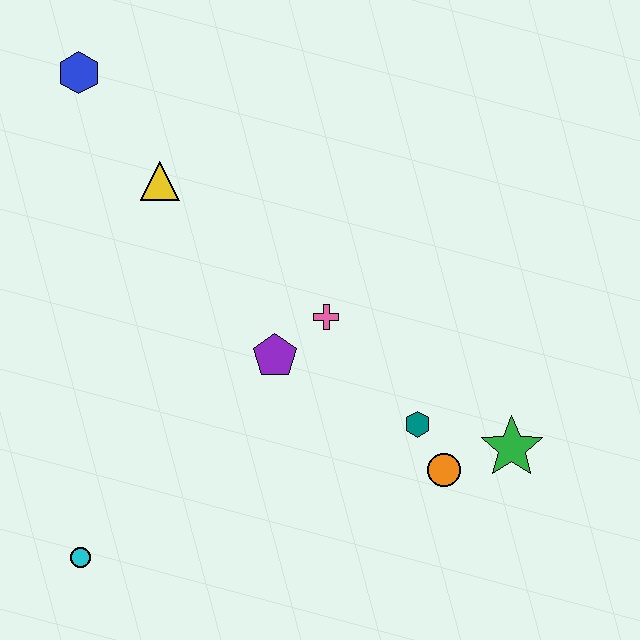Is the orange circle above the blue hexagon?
No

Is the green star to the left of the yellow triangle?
No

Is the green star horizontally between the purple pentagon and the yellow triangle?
No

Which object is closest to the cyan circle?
The purple pentagon is closest to the cyan circle.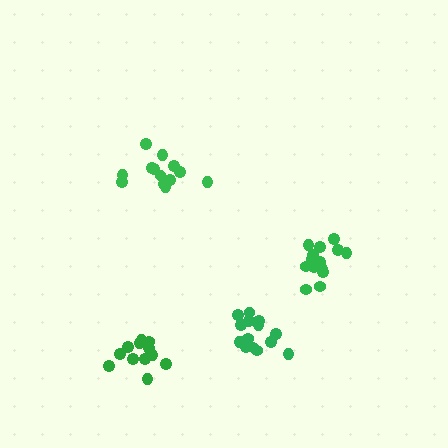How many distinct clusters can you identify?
There are 4 distinct clusters.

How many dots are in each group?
Group 1: 12 dots, Group 2: 13 dots, Group 3: 14 dots, Group 4: 14 dots (53 total).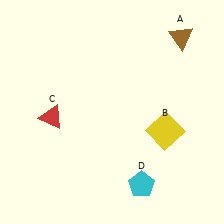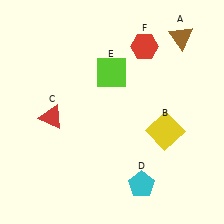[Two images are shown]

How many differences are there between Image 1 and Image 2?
There are 2 differences between the two images.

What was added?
A lime square (E), a red hexagon (F) were added in Image 2.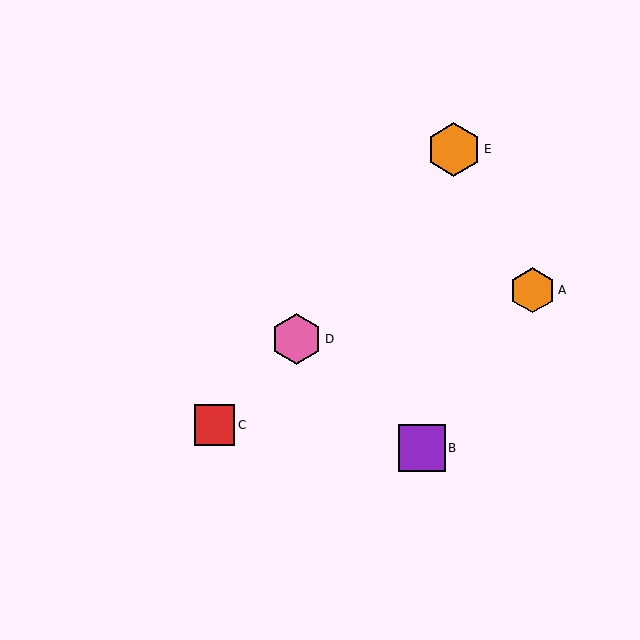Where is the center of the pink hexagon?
The center of the pink hexagon is at (296, 339).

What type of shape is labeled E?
Shape E is an orange hexagon.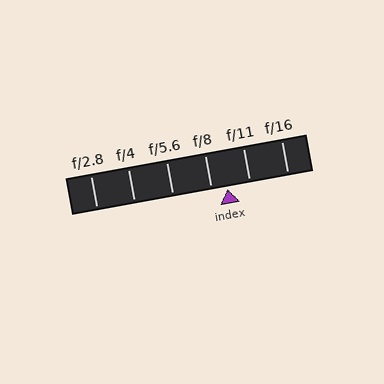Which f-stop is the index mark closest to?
The index mark is closest to f/8.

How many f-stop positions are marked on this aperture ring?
There are 6 f-stop positions marked.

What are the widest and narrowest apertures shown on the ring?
The widest aperture shown is f/2.8 and the narrowest is f/16.